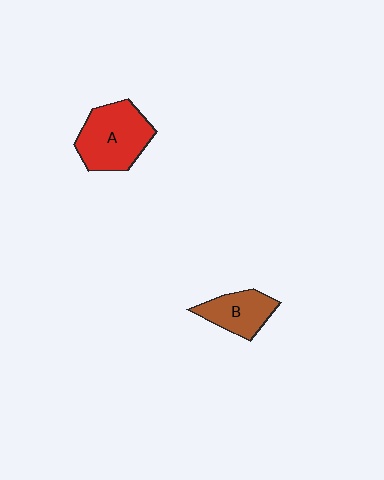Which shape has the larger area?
Shape A (red).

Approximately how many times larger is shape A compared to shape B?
Approximately 1.6 times.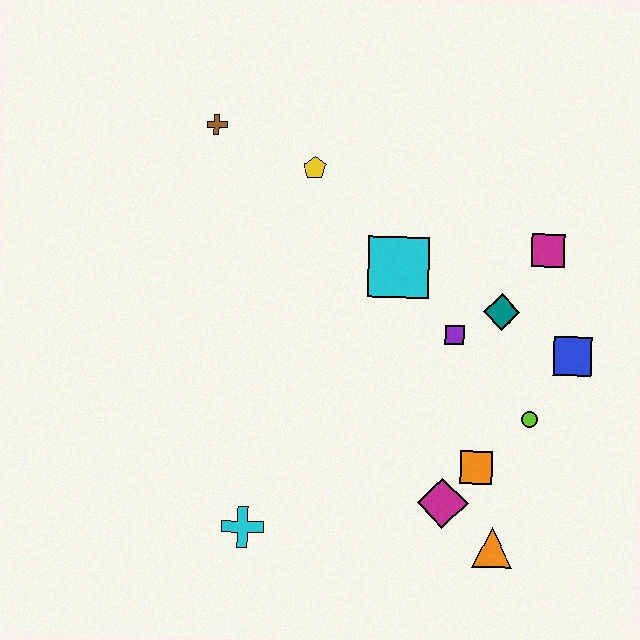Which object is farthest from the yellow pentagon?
The orange triangle is farthest from the yellow pentagon.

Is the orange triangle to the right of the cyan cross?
Yes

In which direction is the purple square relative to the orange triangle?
The purple square is above the orange triangle.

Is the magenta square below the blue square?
No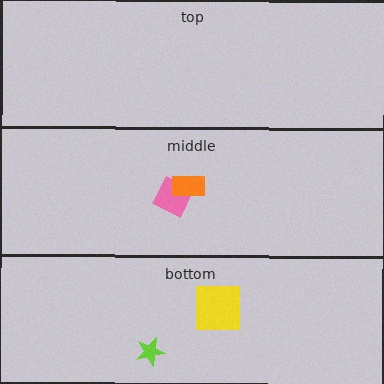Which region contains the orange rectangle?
The middle region.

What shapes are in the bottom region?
The lime star, the yellow square.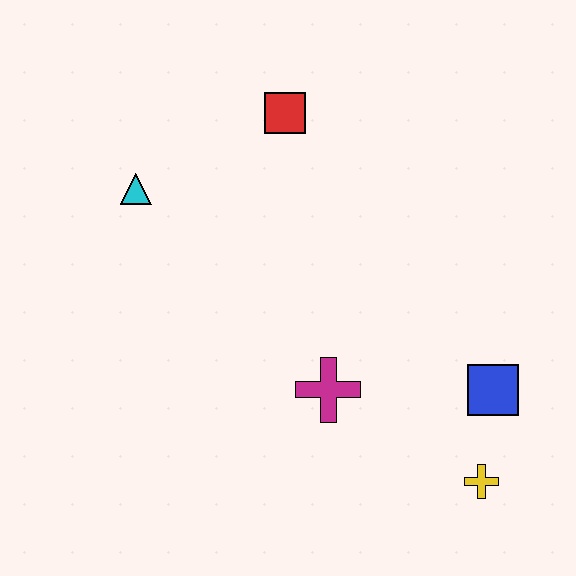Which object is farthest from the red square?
The yellow cross is farthest from the red square.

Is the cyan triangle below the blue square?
No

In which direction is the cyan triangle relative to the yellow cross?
The cyan triangle is to the left of the yellow cross.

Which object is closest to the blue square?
The yellow cross is closest to the blue square.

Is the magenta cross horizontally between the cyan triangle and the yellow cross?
Yes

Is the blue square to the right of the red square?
Yes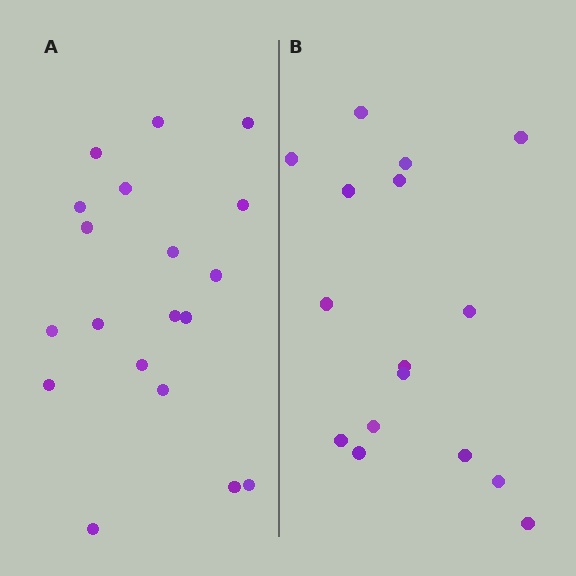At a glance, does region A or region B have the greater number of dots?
Region A (the left region) has more dots.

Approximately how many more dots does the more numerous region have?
Region A has just a few more — roughly 2 or 3 more dots than region B.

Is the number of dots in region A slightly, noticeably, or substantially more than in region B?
Region A has only slightly more — the two regions are fairly close. The ratio is roughly 1.2 to 1.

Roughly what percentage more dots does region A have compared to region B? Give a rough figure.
About 20% more.